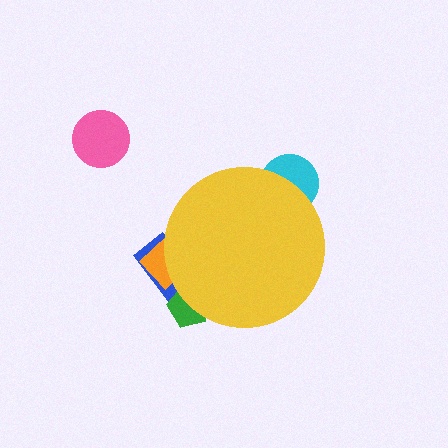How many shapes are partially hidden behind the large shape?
4 shapes are partially hidden.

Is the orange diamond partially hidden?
Yes, the orange diamond is partially hidden behind the yellow circle.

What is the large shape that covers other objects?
A yellow circle.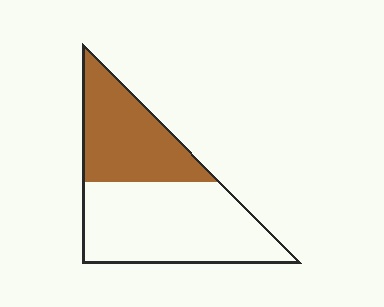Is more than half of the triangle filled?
No.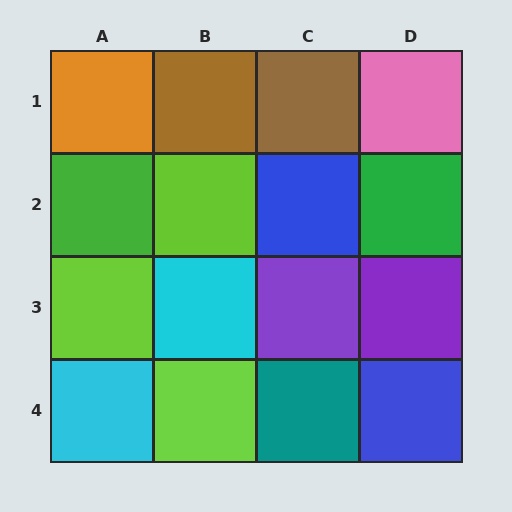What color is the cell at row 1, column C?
Brown.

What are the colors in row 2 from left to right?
Green, lime, blue, green.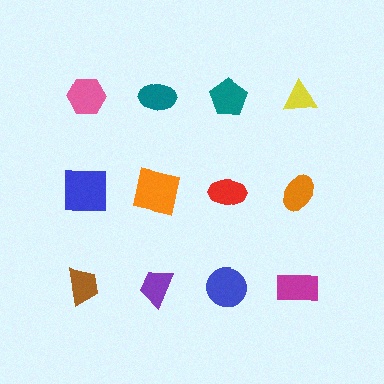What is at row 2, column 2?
An orange square.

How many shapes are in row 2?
4 shapes.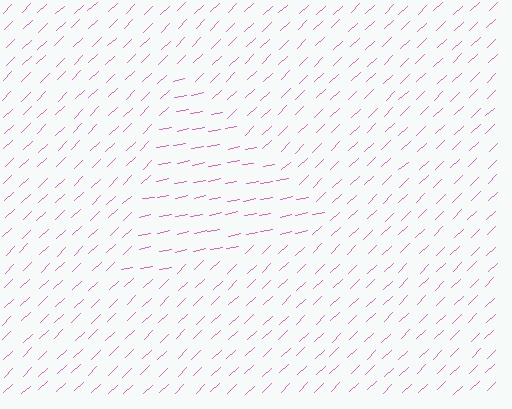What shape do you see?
I see a triangle.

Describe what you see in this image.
The image is filled with small pink line segments. A triangle region in the image has lines oriented differently from the surrounding lines, creating a visible texture boundary.